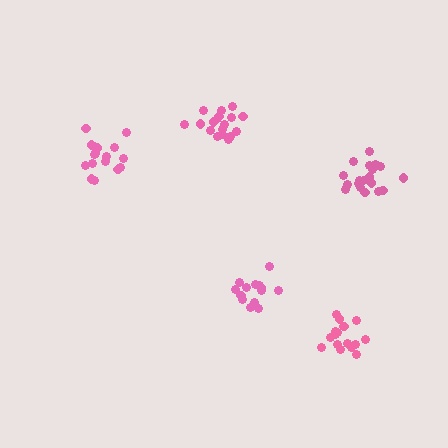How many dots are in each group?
Group 1: 14 dots, Group 2: 16 dots, Group 3: 20 dots, Group 4: 18 dots, Group 5: 17 dots (85 total).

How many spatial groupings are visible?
There are 5 spatial groupings.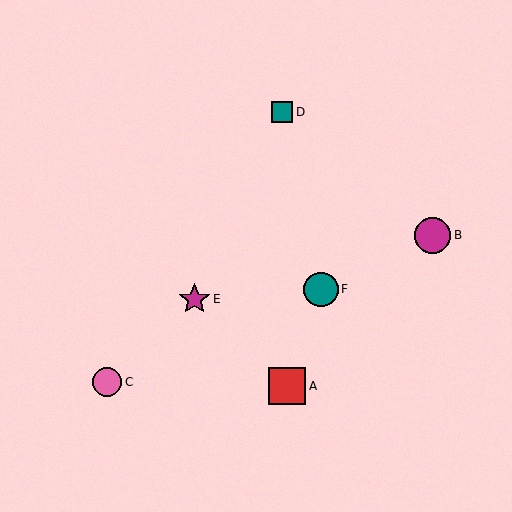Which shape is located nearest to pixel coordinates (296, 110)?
The teal square (labeled D) at (282, 112) is nearest to that location.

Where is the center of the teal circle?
The center of the teal circle is at (321, 289).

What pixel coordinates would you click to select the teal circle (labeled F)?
Click at (321, 289) to select the teal circle F.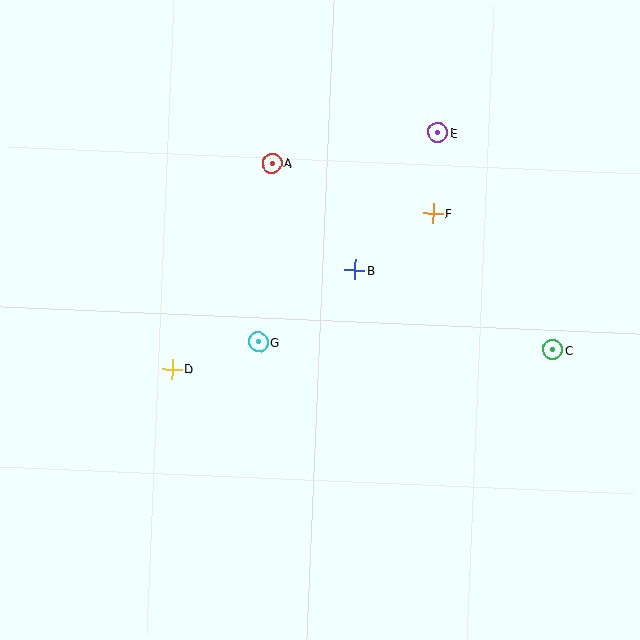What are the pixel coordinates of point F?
Point F is at (433, 214).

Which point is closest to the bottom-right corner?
Point C is closest to the bottom-right corner.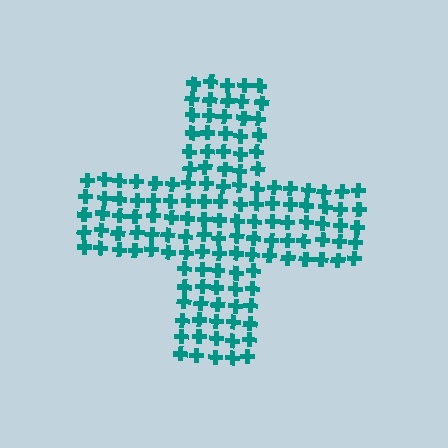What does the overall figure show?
The overall figure shows a cross.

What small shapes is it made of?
It is made of small crosses.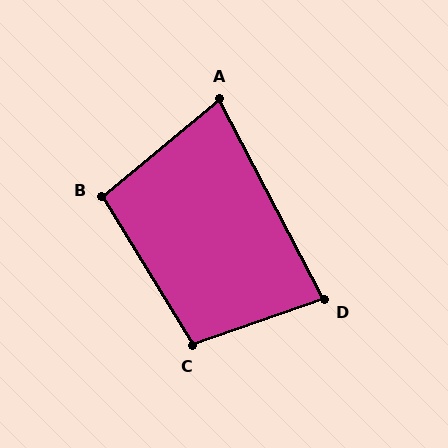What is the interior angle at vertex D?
Approximately 82 degrees (acute).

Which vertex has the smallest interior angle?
A, at approximately 78 degrees.